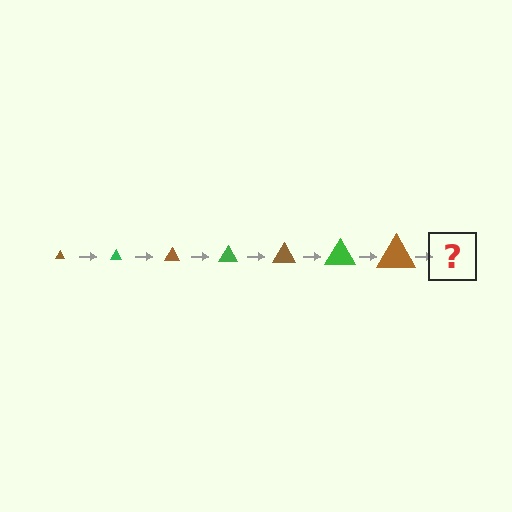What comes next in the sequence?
The next element should be a green triangle, larger than the previous one.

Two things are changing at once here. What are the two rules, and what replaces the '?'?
The two rules are that the triangle grows larger each step and the color cycles through brown and green. The '?' should be a green triangle, larger than the previous one.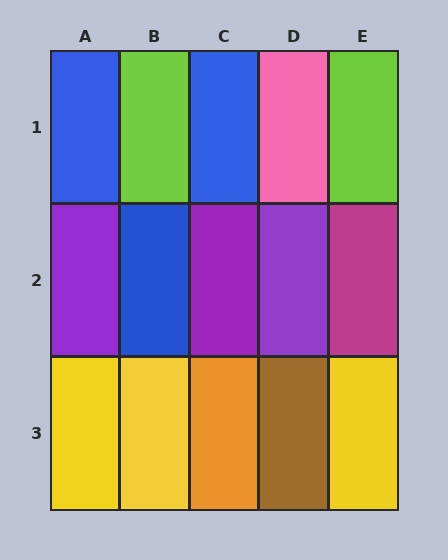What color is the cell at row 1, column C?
Blue.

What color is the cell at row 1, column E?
Lime.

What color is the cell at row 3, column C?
Orange.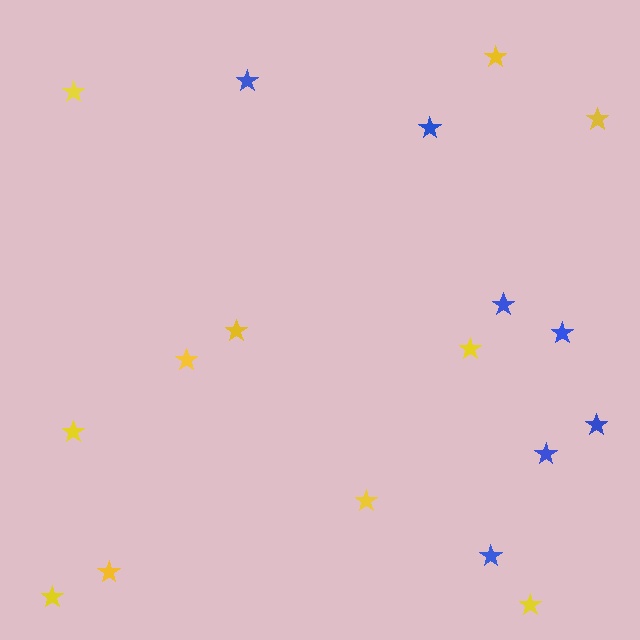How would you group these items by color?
There are 2 groups: one group of blue stars (7) and one group of yellow stars (11).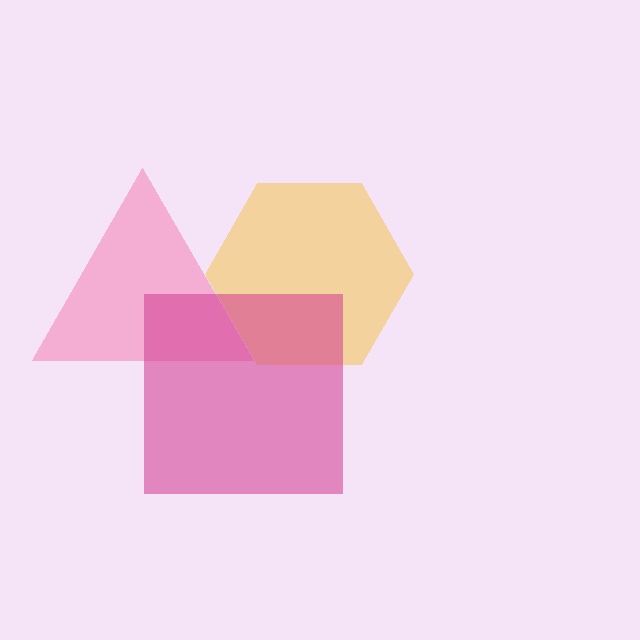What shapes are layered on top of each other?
The layered shapes are: a pink triangle, a yellow hexagon, a magenta square.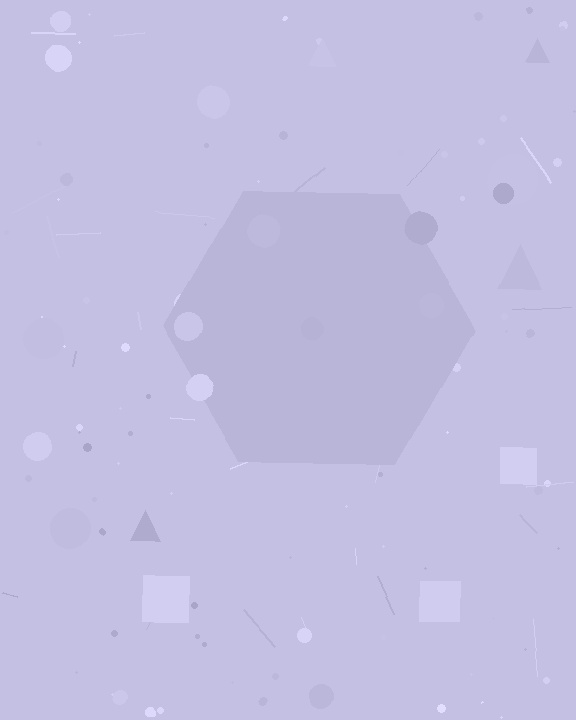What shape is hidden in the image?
A hexagon is hidden in the image.